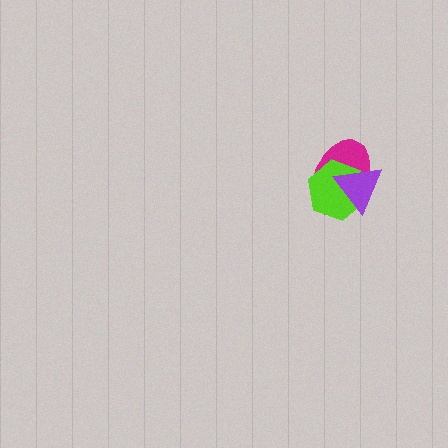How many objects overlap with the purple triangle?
2 objects overlap with the purple triangle.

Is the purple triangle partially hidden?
No, no other shape covers it.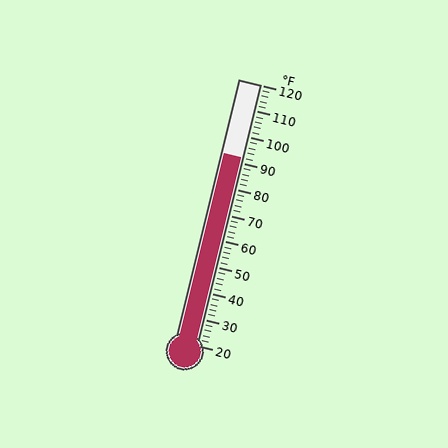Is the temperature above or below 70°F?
The temperature is above 70°F.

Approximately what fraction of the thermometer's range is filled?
The thermometer is filled to approximately 70% of its range.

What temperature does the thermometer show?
The thermometer shows approximately 92°F.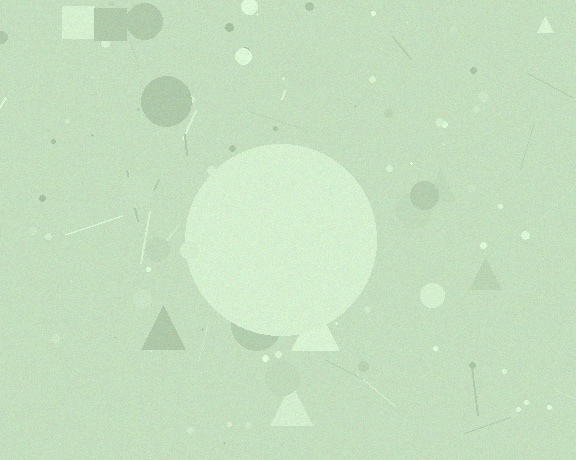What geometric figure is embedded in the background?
A circle is embedded in the background.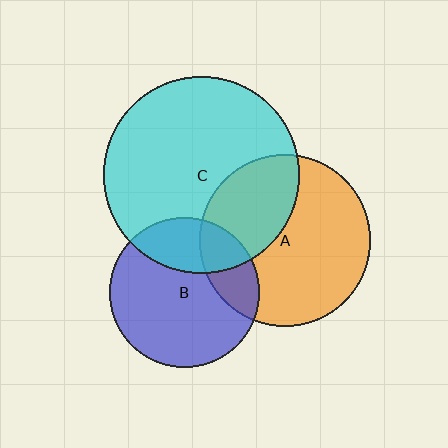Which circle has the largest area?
Circle C (cyan).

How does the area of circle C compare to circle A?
Approximately 1.3 times.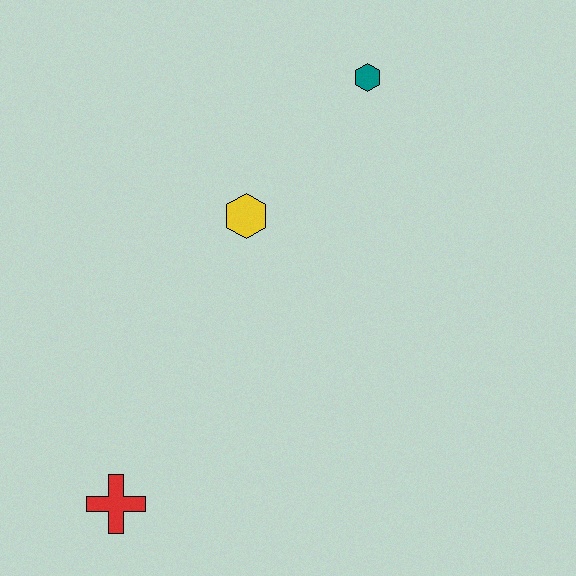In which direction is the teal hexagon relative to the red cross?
The teal hexagon is above the red cross.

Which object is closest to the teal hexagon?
The yellow hexagon is closest to the teal hexagon.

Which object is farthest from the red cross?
The teal hexagon is farthest from the red cross.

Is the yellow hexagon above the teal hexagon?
No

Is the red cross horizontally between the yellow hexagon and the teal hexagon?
No